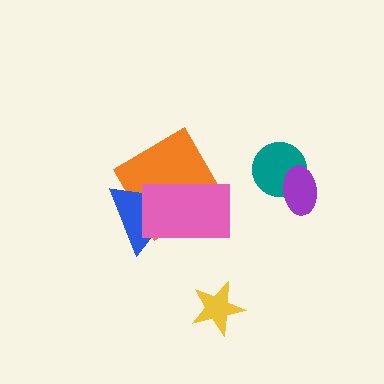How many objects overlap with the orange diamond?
2 objects overlap with the orange diamond.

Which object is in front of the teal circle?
The purple ellipse is in front of the teal circle.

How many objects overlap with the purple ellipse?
1 object overlaps with the purple ellipse.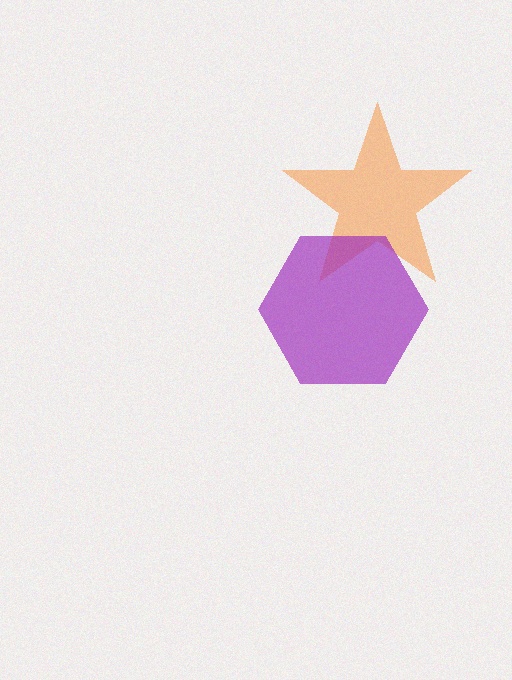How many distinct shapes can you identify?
There are 2 distinct shapes: an orange star, a purple hexagon.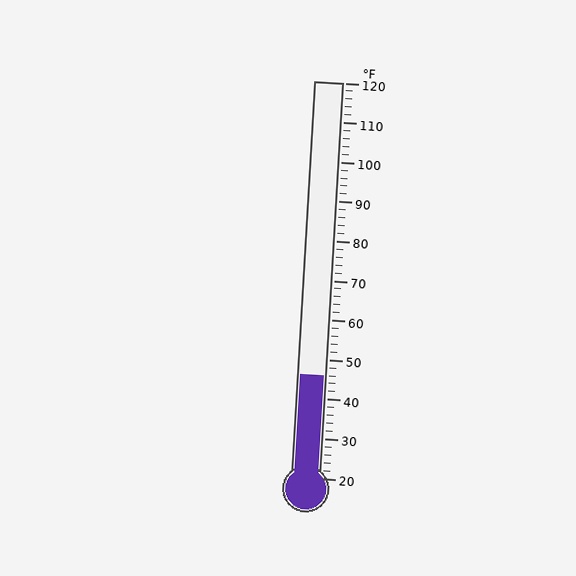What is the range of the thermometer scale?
The thermometer scale ranges from 20°F to 120°F.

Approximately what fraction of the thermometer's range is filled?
The thermometer is filled to approximately 25% of its range.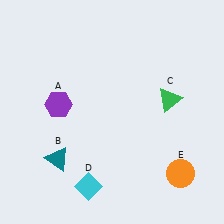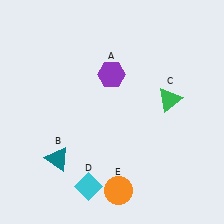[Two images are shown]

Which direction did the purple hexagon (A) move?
The purple hexagon (A) moved right.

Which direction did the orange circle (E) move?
The orange circle (E) moved left.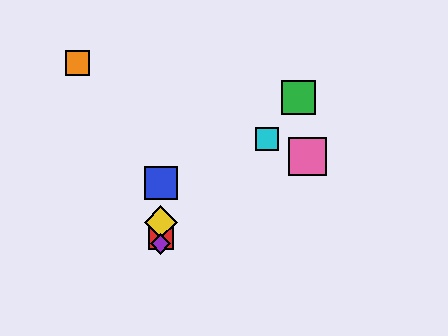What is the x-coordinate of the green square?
The green square is at x≈298.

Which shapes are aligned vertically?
The red square, the blue square, the yellow diamond, the purple diamond are aligned vertically.